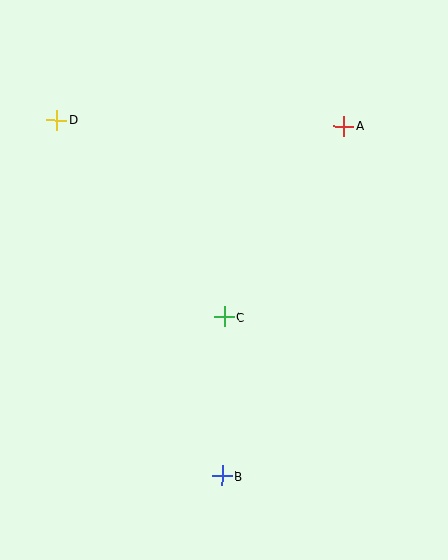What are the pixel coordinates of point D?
Point D is at (57, 120).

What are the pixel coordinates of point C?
Point C is at (224, 317).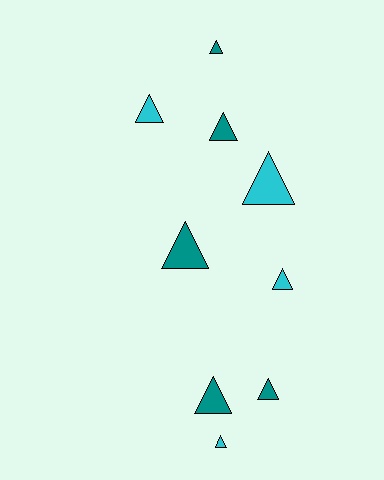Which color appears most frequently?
Teal, with 5 objects.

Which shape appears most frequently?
Triangle, with 9 objects.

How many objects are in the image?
There are 9 objects.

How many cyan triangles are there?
There are 4 cyan triangles.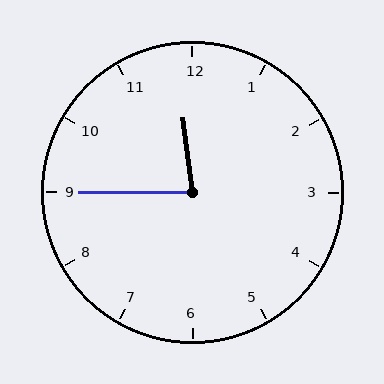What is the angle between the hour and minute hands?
Approximately 82 degrees.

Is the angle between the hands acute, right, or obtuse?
It is acute.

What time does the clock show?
11:45.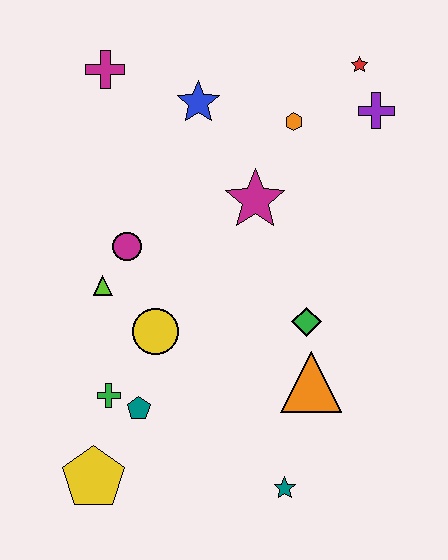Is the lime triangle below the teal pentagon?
No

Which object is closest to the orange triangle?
The green diamond is closest to the orange triangle.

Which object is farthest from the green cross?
The red star is farthest from the green cross.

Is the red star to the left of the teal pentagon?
No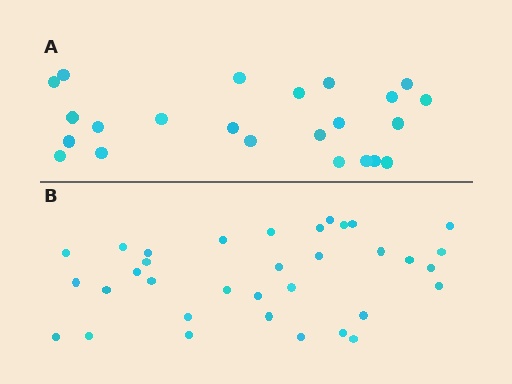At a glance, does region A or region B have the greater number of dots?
Region B (the bottom region) has more dots.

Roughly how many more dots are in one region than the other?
Region B has roughly 12 or so more dots than region A.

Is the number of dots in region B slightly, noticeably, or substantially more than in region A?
Region B has substantially more. The ratio is roughly 1.5 to 1.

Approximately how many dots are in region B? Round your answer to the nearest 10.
About 30 dots. (The exact count is 34, which rounds to 30.)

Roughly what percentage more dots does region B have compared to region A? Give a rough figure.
About 50% more.